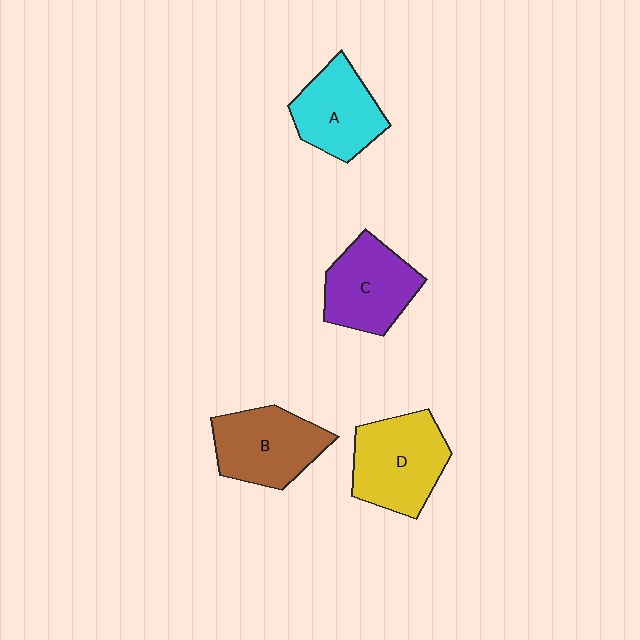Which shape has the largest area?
Shape D (yellow).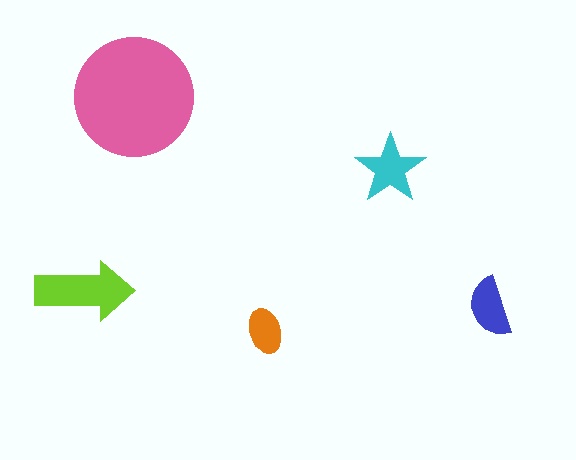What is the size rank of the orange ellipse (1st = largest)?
5th.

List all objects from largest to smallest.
The pink circle, the lime arrow, the cyan star, the blue semicircle, the orange ellipse.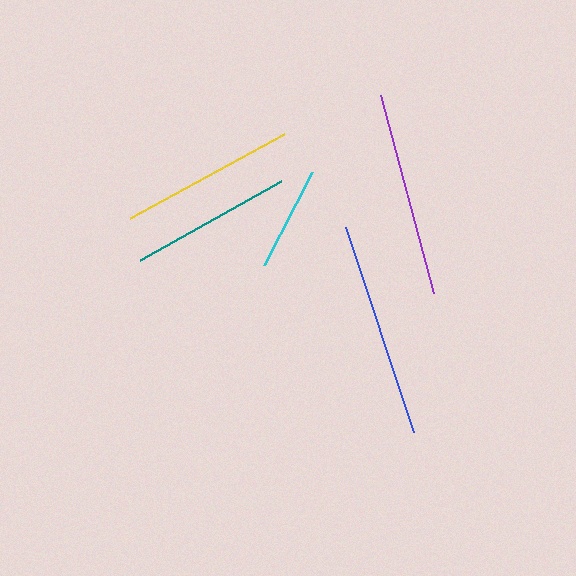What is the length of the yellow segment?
The yellow segment is approximately 176 pixels long.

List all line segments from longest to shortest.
From longest to shortest: blue, purple, yellow, teal, cyan.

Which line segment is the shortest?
The cyan line is the shortest at approximately 105 pixels.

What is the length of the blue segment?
The blue segment is approximately 216 pixels long.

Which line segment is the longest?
The blue line is the longest at approximately 216 pixels.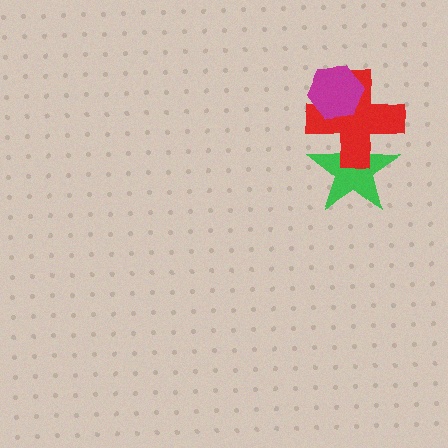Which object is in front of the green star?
The red cross is in front of the green star.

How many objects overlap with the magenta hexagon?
1 object overlaps with the magenta hexagon.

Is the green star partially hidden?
Yes, it is partially covered by another shape.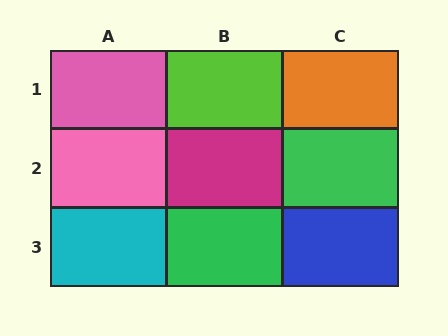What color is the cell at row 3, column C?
Blue.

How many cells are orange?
1 cell is orange.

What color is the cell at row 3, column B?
Green.